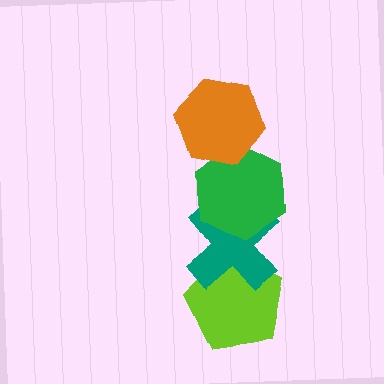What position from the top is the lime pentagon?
The lime pentagon is 4th from the top.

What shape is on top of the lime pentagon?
The teal cross is on top of the lime pentagon.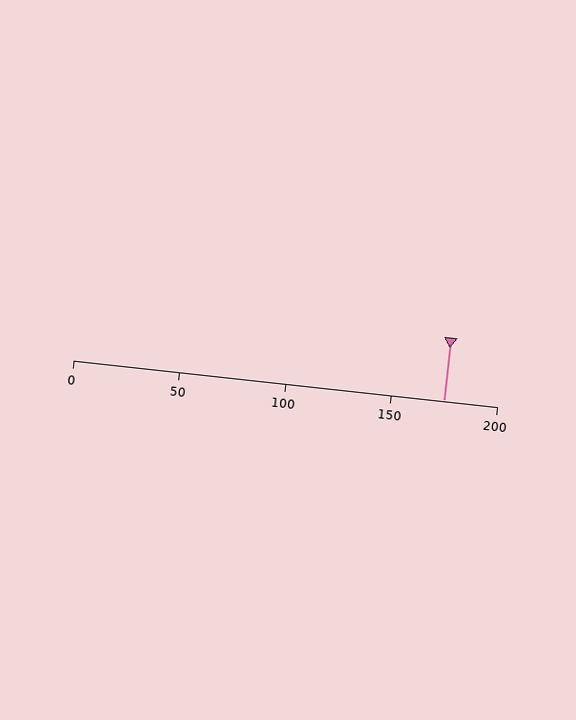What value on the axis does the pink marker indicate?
The marker indicates approximately 175.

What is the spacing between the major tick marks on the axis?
The major ticks are spaced 50 apart.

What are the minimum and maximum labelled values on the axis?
The axis runs from 0 to 200.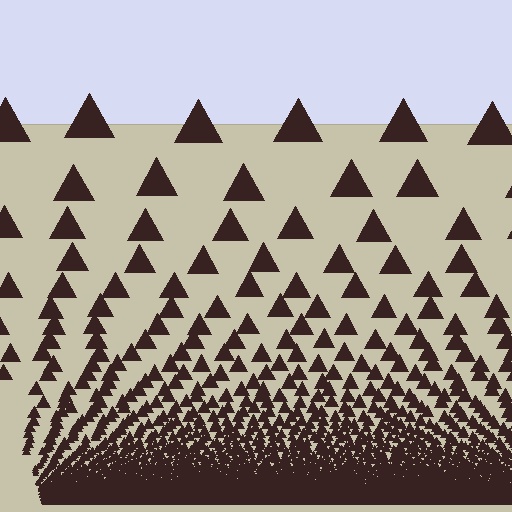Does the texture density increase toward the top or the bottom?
Density increases toward the bottom.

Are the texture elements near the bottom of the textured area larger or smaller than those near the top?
Smaller. The gradient is inverted — elements near the bottom are smaller and denser.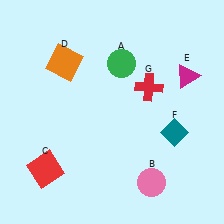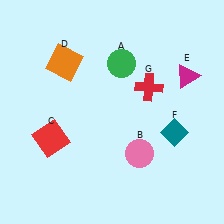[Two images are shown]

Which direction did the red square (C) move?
The red square (C) moved up.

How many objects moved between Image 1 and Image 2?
2 objects moved between the two images.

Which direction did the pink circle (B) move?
The pink circle (B) moved up.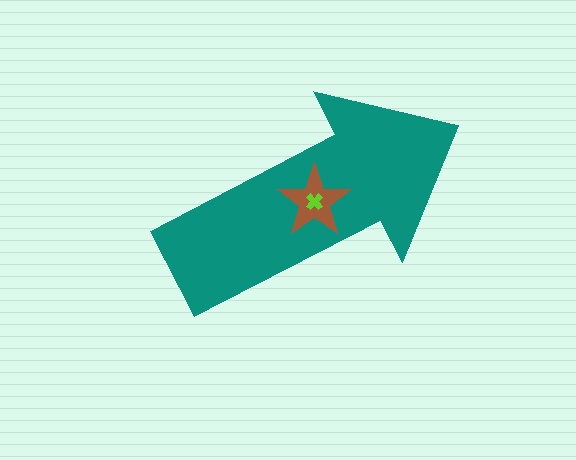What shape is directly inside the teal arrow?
The brown star.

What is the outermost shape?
The teal arrow.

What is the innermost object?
The lime cross.